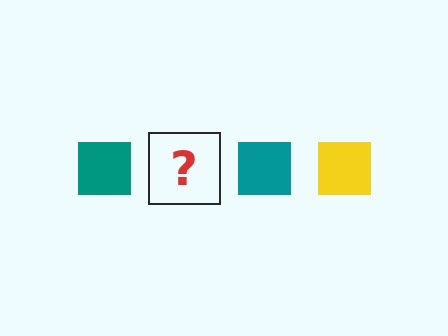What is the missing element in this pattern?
The missing element is a yellow square.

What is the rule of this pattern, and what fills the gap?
The rule is that the pattern cycles through teal, yellow squares. The gap should be filled with a yellow square.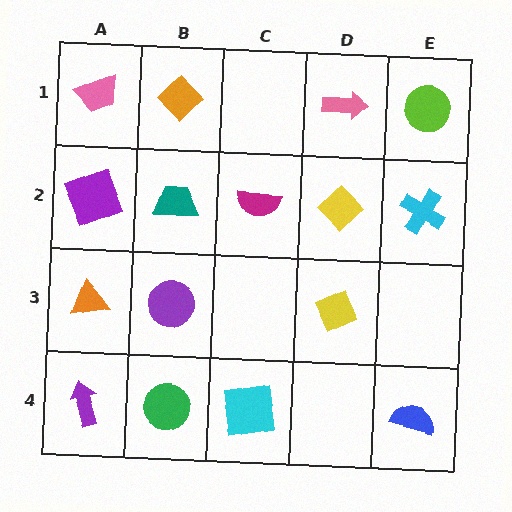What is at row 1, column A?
A pink trapezoid.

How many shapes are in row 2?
5 shapes.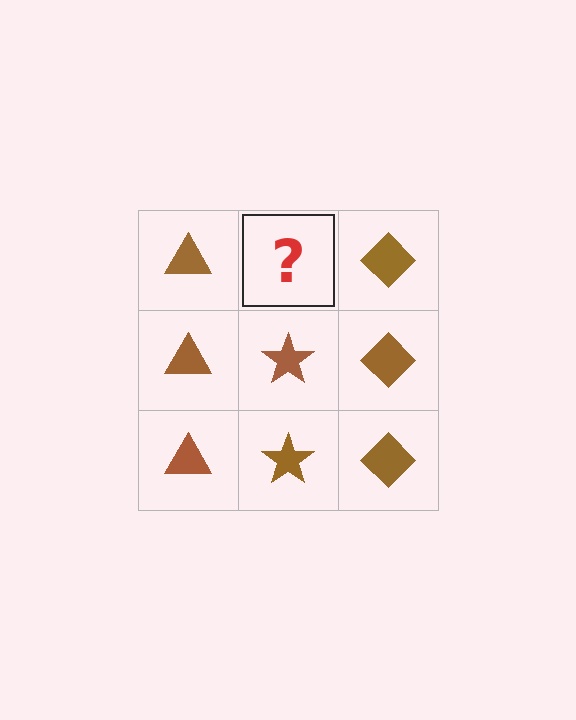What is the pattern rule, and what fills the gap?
The rule is that each column has a consistent shape. The gap should be filled with a brown star.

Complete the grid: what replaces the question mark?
The question mark should be replaced with a brown star.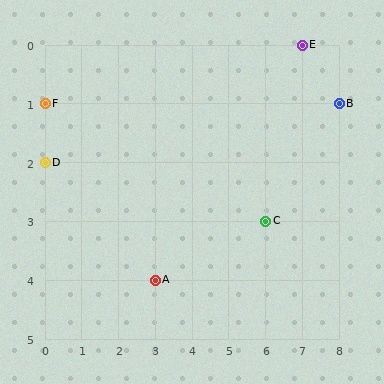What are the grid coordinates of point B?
Point B is at grid coordinates (8, 1).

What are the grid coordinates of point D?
Point D is at grid coordinates (0, 2).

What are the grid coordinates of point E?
Point E is at grid coordinates (7, 0).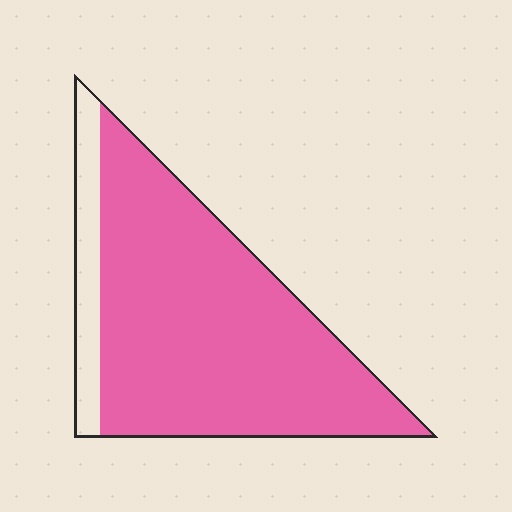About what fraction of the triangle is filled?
About seven eighths (7/8).